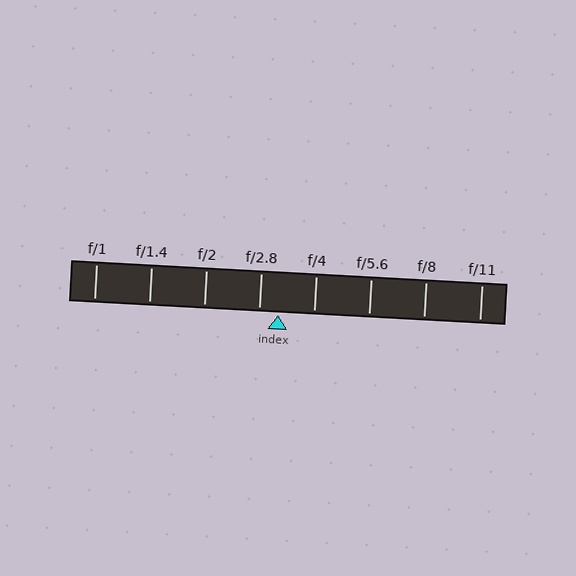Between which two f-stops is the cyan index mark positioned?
The index mark is between f/2.8 and f/4.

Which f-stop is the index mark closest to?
The index mark is closest to f/2.8.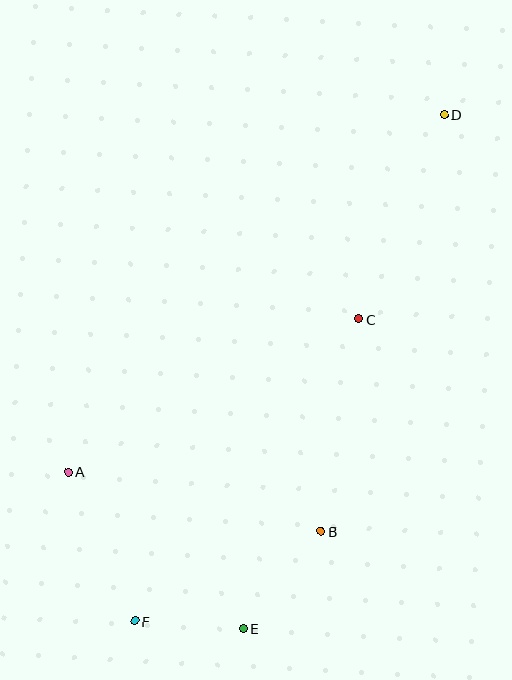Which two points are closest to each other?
Points E and F are closest to each other.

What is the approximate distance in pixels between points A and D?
The distance between A and D is approximately 519 pixels.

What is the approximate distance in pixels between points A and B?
The distance between A and B is approximately 260 pixels.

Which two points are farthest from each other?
Points D and F are farthest from each other.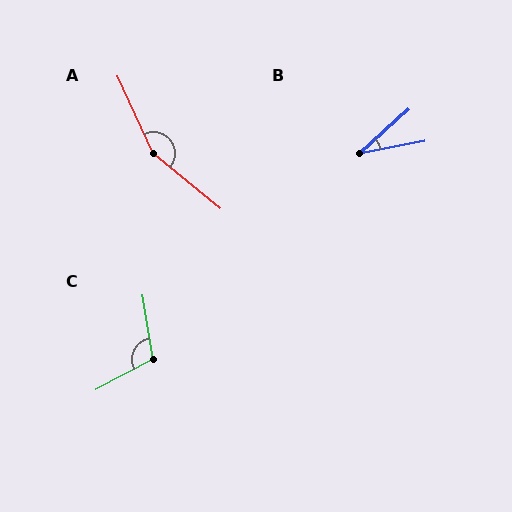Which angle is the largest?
A, at approximately 154 degrees.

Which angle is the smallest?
B, at approximately 31 degrees.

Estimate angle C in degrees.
Approximately 108 degrees.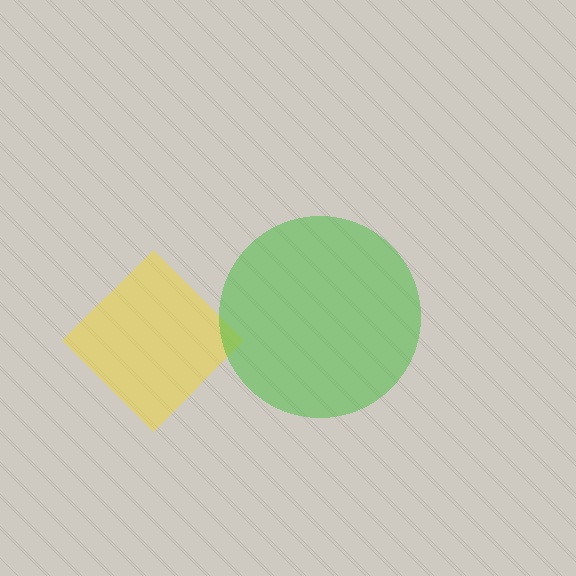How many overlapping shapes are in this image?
There are 2 overlapping shapes in the image.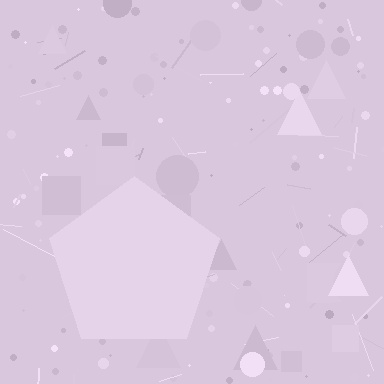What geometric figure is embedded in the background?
A pentagon is embedded in the background.